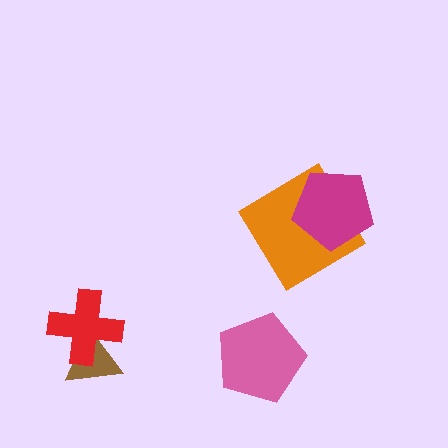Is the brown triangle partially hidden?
Yes, it is partially covered by another shape.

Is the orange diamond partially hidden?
Yes, it is partially covered by another shape.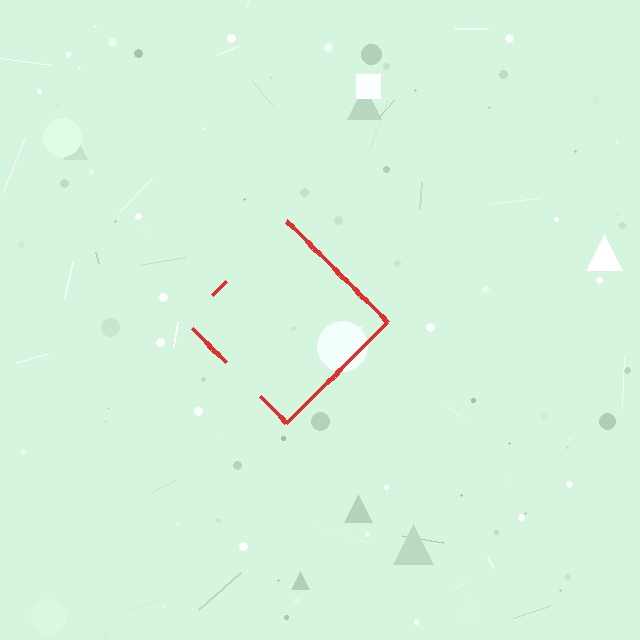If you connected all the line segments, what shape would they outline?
They would outline a diamond.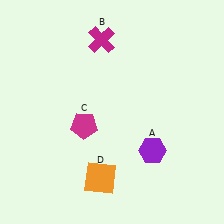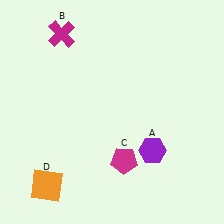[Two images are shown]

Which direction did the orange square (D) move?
The orange square (D) moved left.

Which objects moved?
The objects that moved are: the magenta cross (B), the magenta pentagon (C), the orange square (D).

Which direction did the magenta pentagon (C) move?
The magenta pentagon (C) moved right.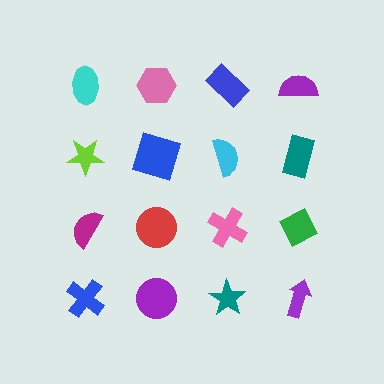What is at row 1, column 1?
A cyan ellipse.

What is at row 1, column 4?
A purple semicircle.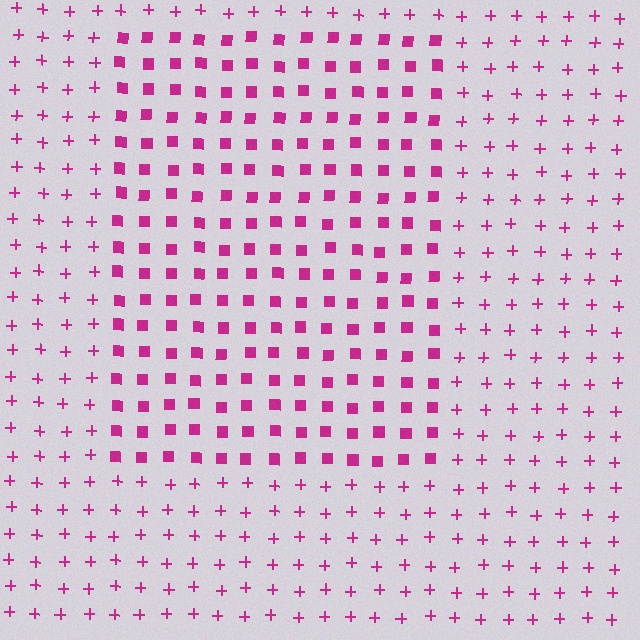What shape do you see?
I see a rectangle.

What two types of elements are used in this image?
The image uses squares inside the rectangle region and plus signs outside it.